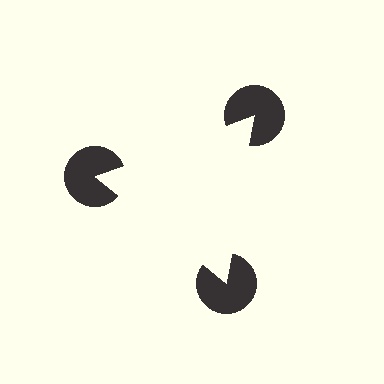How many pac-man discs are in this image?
There are 3 — one at each vertex of the illusory triangle.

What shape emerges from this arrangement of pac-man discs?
An illusory triangle — its edges are inferred from the aligned wedge cuts in the pac-man discs, not physically drawn.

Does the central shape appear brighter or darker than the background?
It typically appears slightly brighter than the background, even though no actual brightness change is drawn.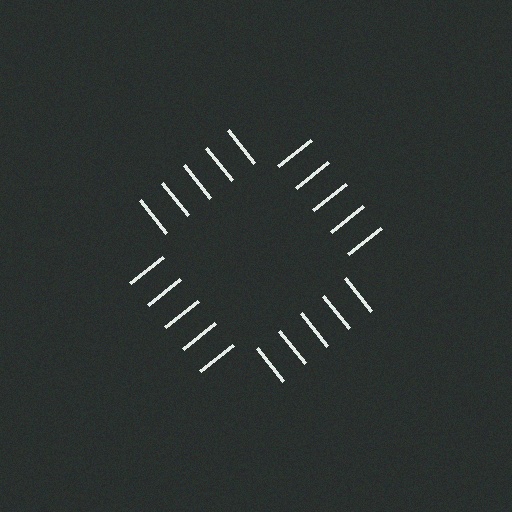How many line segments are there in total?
20 — 5 along each of the 4 edges.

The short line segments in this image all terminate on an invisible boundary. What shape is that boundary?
An illusory square — the line segments terminate on its edges but no continuous stroke is drawn.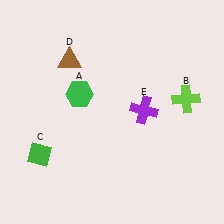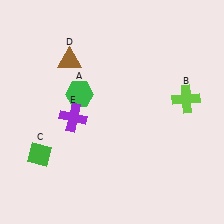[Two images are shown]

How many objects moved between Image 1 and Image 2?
1 object moved between the two images.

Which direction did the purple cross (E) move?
The purple cross (E) moved left.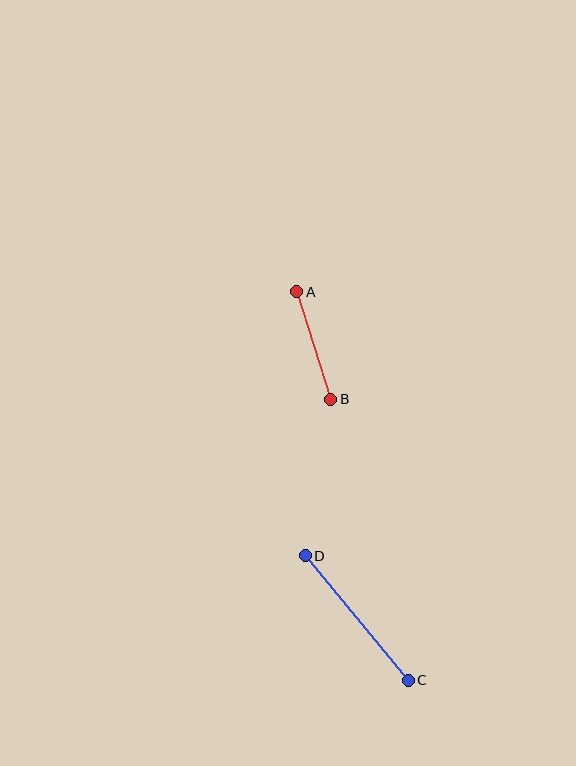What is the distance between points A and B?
The distance is approximately 113 pixels.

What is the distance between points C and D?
The distance is approximately 161 pixels.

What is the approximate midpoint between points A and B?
The midpoint is at approximately (314, 345) pixels.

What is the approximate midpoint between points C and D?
The midpoint is at approximately (357, 618) pixels.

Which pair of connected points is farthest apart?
Points C and D are farthest apart.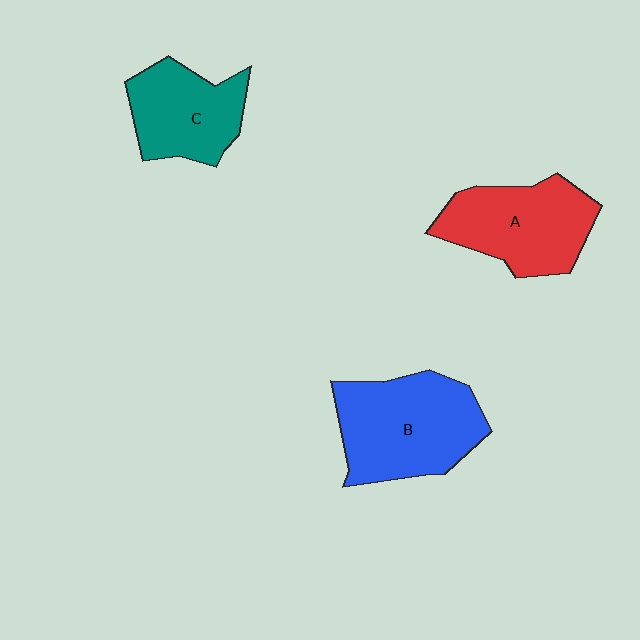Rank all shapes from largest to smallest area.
From largest to smallest: B (blue), A (red), C (teal).